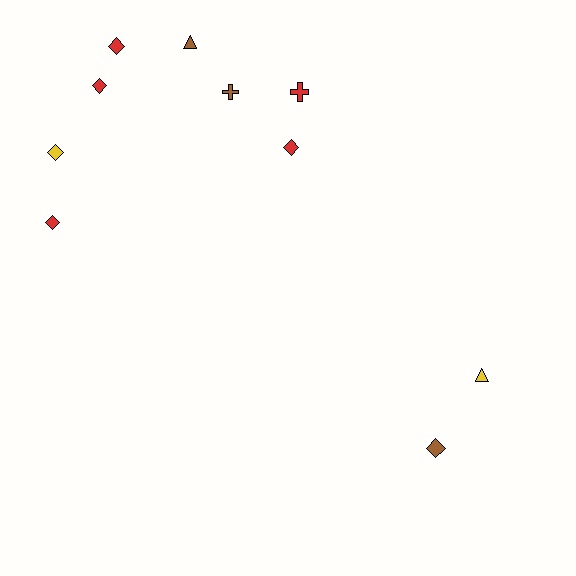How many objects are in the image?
There are 10 objects.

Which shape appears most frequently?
Diamond, with 6 objects.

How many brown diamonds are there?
There is 1 brown diamond.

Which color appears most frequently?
Red, with 5 objects.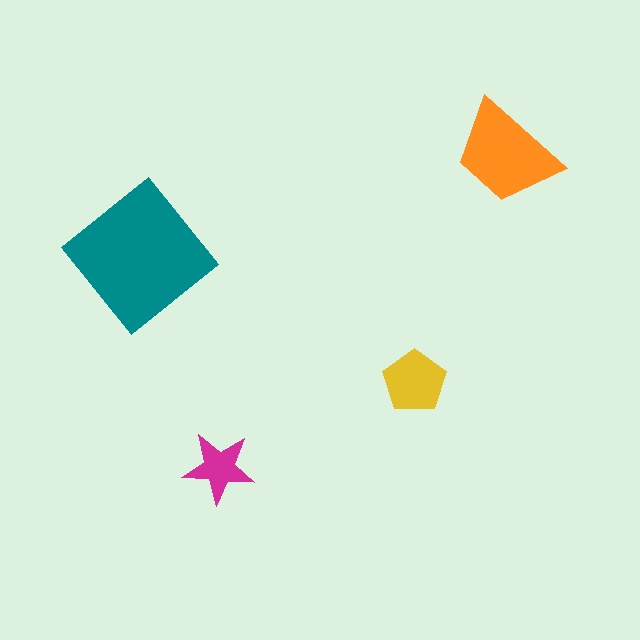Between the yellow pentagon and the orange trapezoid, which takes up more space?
The orange trapezoid.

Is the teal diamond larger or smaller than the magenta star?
Larger.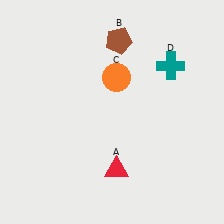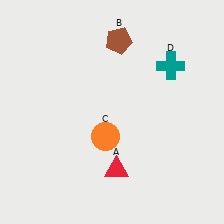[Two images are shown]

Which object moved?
The orange circle (C) moved down.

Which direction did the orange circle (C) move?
The orange circle (C) moved down.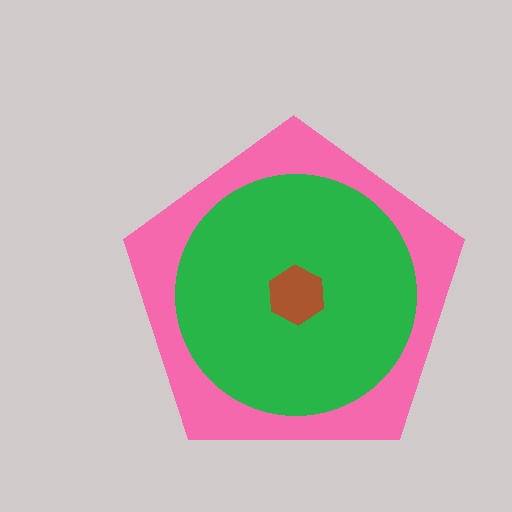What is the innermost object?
The brown hexagon.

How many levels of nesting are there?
3.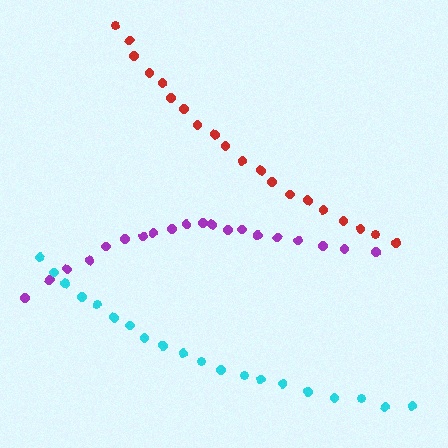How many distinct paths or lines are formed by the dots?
There are 3 distinct paths.